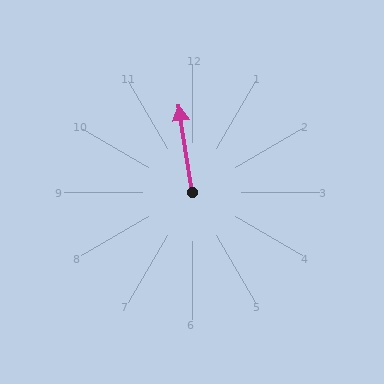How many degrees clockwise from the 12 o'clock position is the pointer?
Approximately 351 degrees.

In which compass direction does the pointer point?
North.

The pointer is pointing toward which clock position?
Roughly 12 o'clock.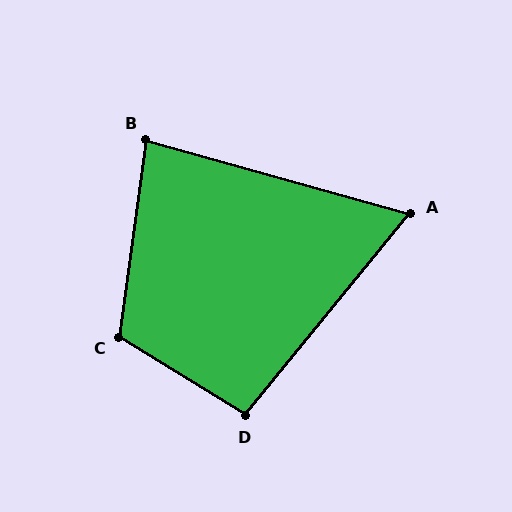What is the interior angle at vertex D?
Approximately 98 degrees (obtuse).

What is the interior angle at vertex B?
Approximately 82 degrees (acute).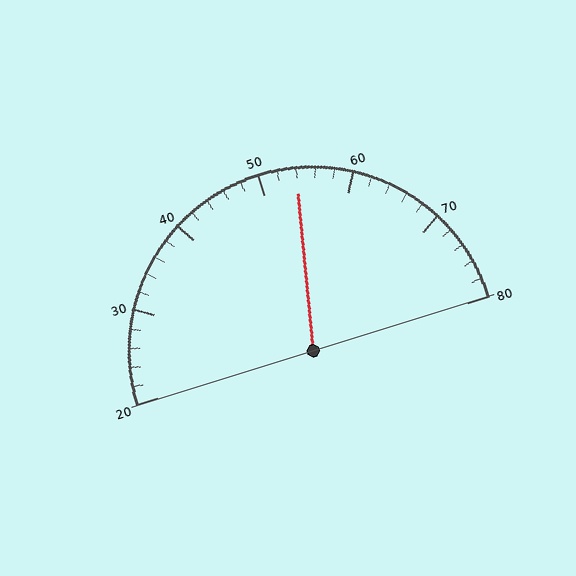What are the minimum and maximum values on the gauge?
The gauge ranges from 20 to 80.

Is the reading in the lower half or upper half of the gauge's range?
The reading is in the upper half of the range (20 to 80).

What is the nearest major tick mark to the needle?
The nearest major tick mark is 50.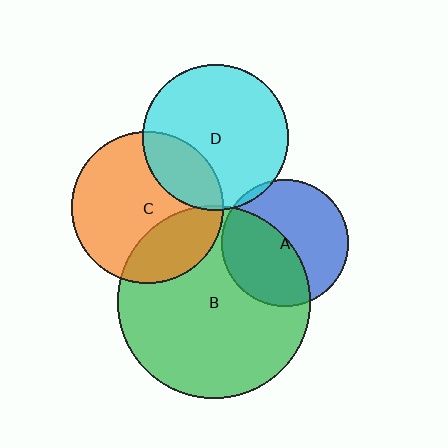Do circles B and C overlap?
Yes.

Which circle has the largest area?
Circle B (green).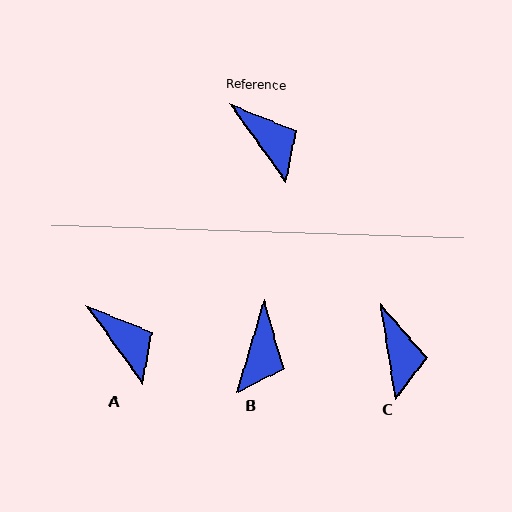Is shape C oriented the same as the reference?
No, it is off by about 26 degrees.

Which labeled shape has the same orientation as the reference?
A.